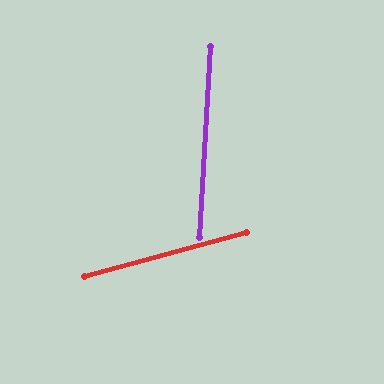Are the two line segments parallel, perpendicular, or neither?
Neither parallel nor perpendicular — they differ by about 72°.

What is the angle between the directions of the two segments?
Approximately 72 degrees.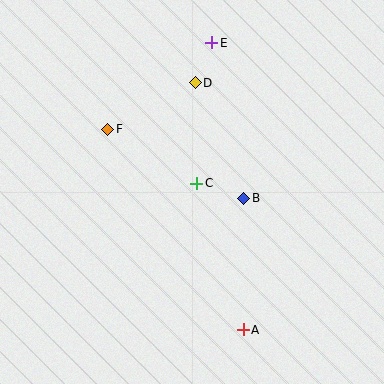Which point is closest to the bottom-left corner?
Point A is closest to the bottom-left corner.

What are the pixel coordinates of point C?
Point C is at (197, 183).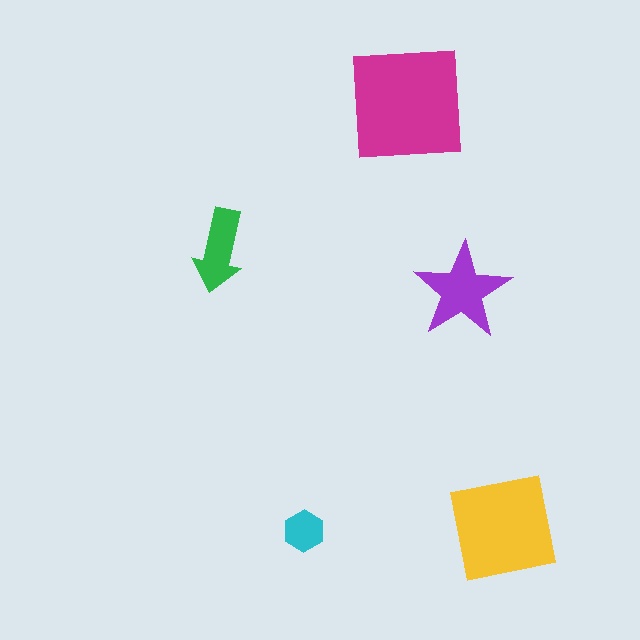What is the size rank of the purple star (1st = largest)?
3rd.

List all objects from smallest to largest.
The cyan hexagon, the green arrow, the purple star, the yellow square, the magenta square.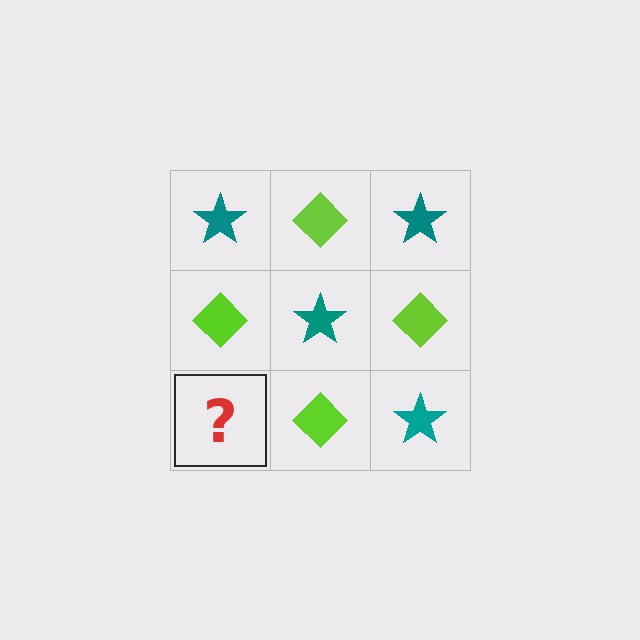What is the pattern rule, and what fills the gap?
The rule is that it alternates teal star and lime diamond in a checkerboard pattern. The gap should be filled with a teal star.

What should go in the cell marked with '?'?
The missing cell should contain a teal star.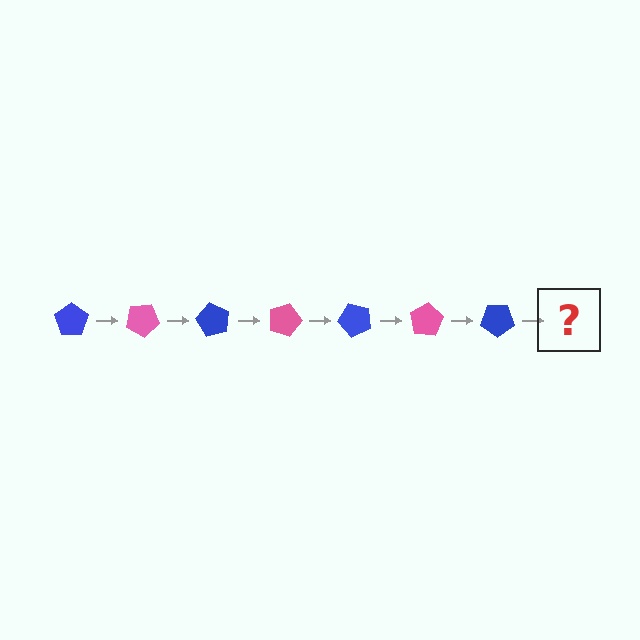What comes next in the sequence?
The next element should be a pink pentagon, rotated 210 degrees from the start.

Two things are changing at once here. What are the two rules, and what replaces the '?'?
The two rules are that it rotates 30 degrees each step and the color cycles through blue and pink. The '?' should be a pink pentagon, rotated 210 degrees from the start.